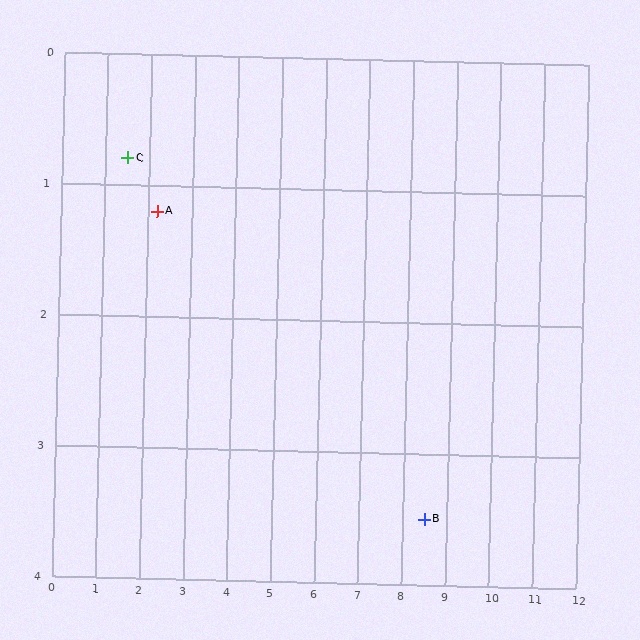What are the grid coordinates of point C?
Point C is at approximately (1.5, 0.8).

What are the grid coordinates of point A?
Point A is at approximately (2.2, 1.2).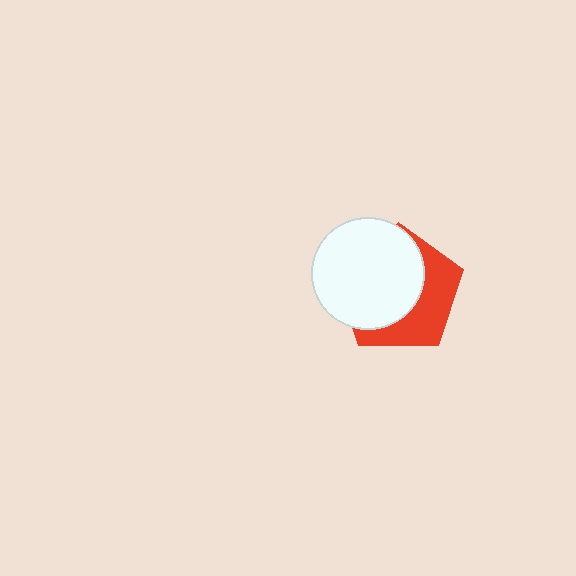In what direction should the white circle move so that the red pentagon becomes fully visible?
The white circle should move left. That is the shortest direction to clear the overlap and leave the red pentagon fully visible.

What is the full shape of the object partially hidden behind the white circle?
The partially hidden object is a red pentagon.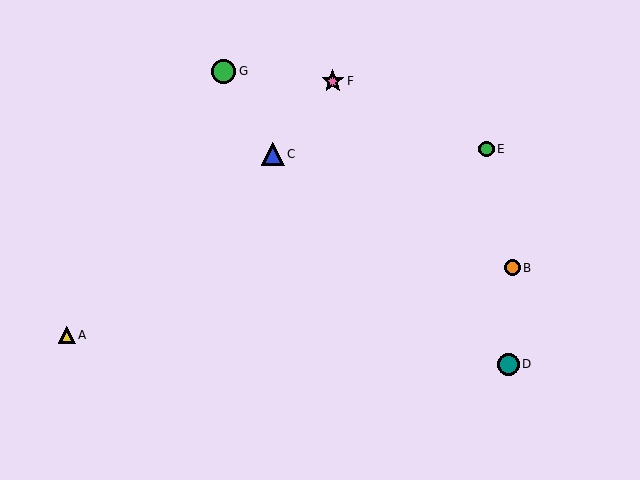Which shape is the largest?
The green circle (labeled G) is the largest.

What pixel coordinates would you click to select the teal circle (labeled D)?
Click at (509, 364) to select the teal circle D.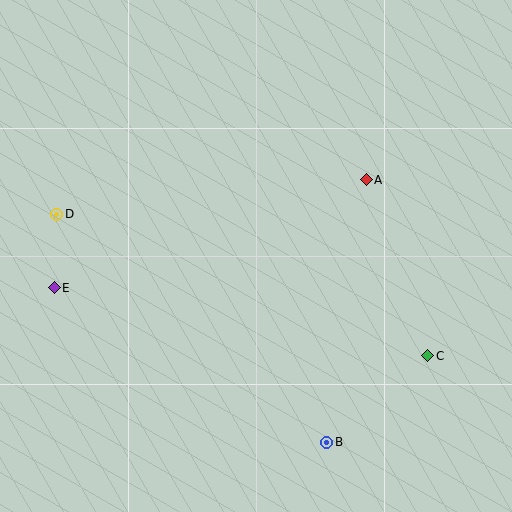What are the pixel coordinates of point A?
Point A is at (366, 180).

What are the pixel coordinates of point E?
Point E is at (54, 288).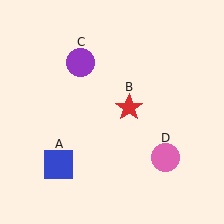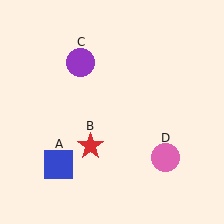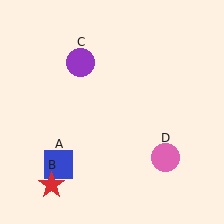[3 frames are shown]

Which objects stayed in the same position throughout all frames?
Blue square (object A) and purple circle (object C) and pink circle (object D) remained stationary.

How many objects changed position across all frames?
1 object changed position: red star (object B).